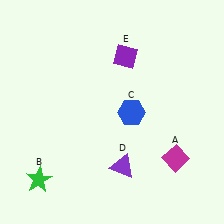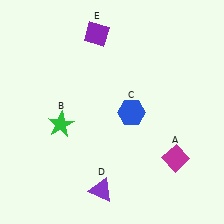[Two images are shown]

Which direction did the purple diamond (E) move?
The purple diamond (E) moved left.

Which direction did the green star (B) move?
The green star (B) moved up.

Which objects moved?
The objects that moved are: the green star (B), the purple triangle (D), the purple diamond (E).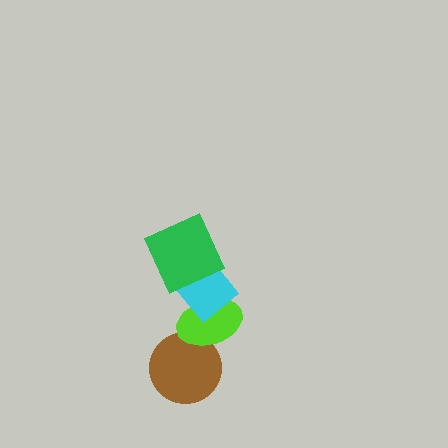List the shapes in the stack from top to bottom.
From top to bottom: the green square, the cyan diamond, the lime ellipse, the brown circle.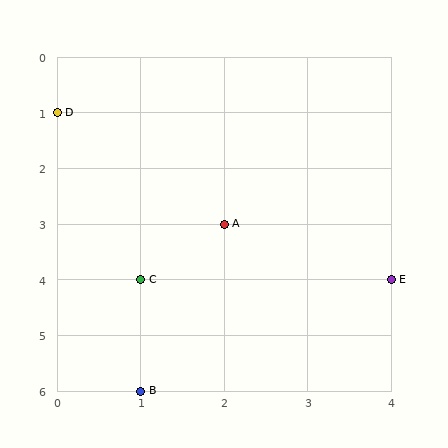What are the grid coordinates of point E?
Point E is at grid coordinates (4, 4).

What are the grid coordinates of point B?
Point B is at grid coordinates (1, 6).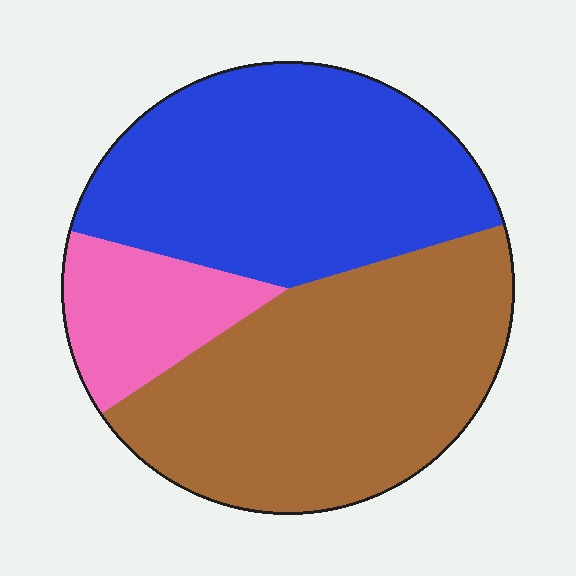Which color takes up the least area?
Pink, at roughly 15%.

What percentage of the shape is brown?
Brown covers about 45% of the shape.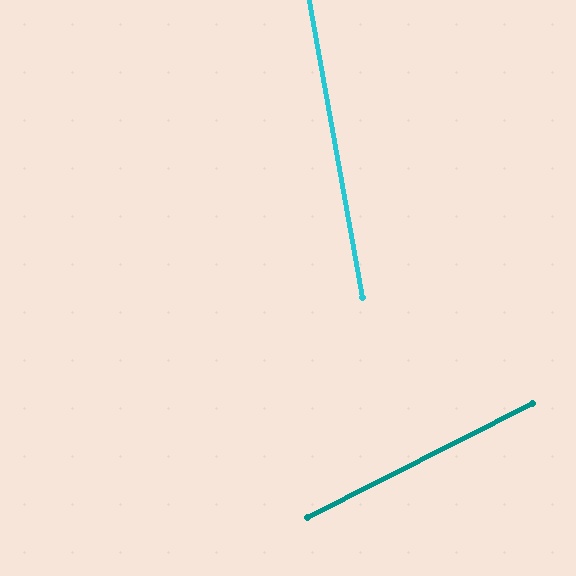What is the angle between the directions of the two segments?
Approximately 73 degrees.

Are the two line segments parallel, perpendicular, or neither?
Neither parallel nor perpendicular — they differ by about 73°.